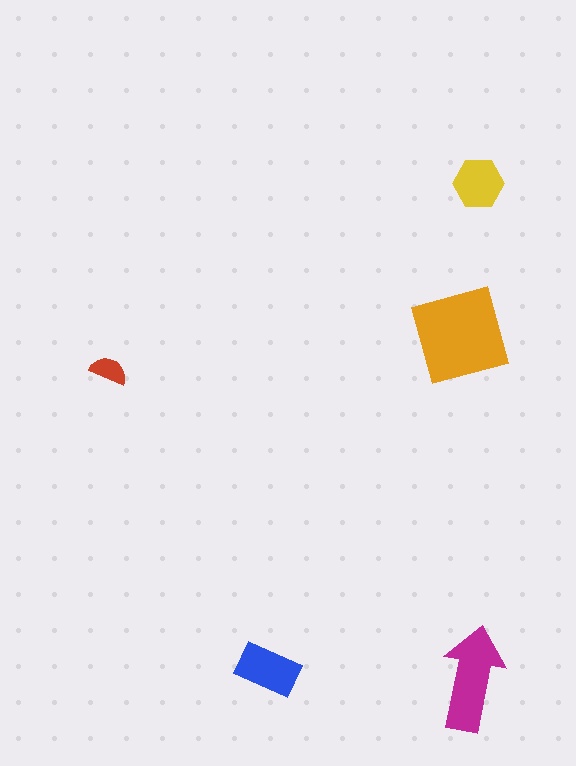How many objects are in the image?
There are 5 objects in the image.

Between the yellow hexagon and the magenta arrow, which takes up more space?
The magenta arrow.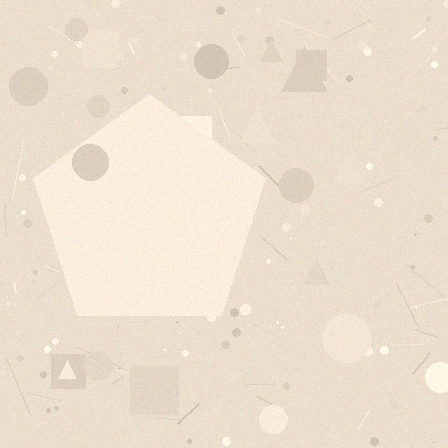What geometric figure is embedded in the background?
A pentagon is embedded in the background.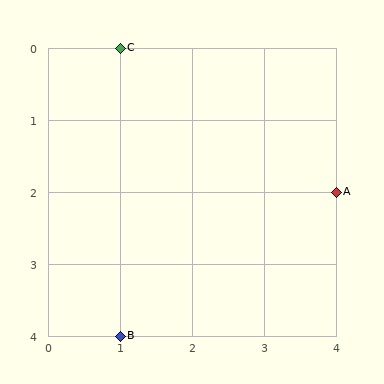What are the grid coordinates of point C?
Point C is at grid coordinates (1, 0).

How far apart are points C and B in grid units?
Points C and B are 4 rows apart.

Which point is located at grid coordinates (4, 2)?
Point A is at (4, 2).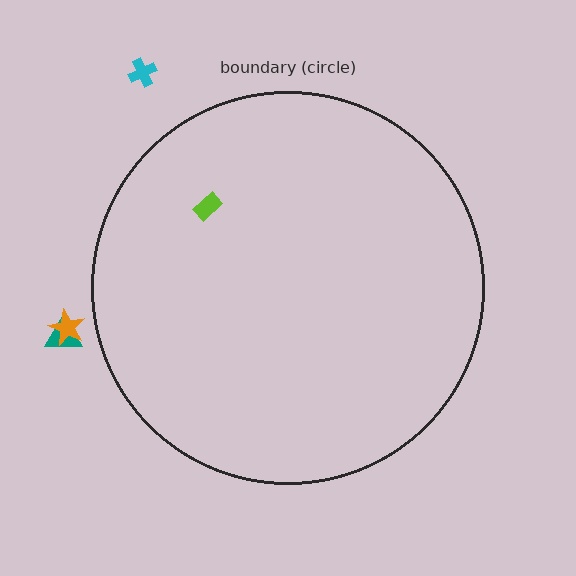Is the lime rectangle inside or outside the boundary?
Inside.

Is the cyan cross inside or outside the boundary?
Outside.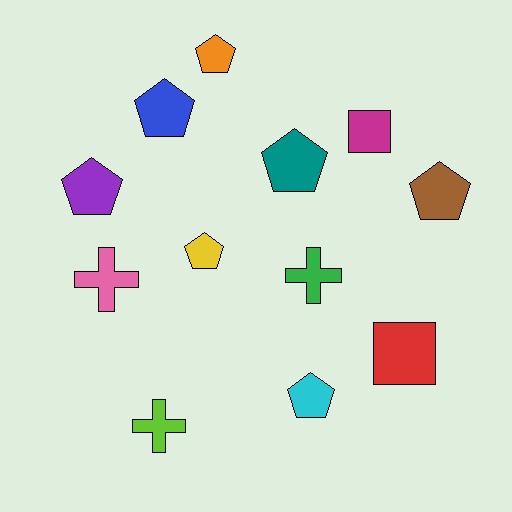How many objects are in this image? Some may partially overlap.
There are 12 objects.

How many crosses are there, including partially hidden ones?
There are 3 crosses.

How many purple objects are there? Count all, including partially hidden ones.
There is 1 purple object.